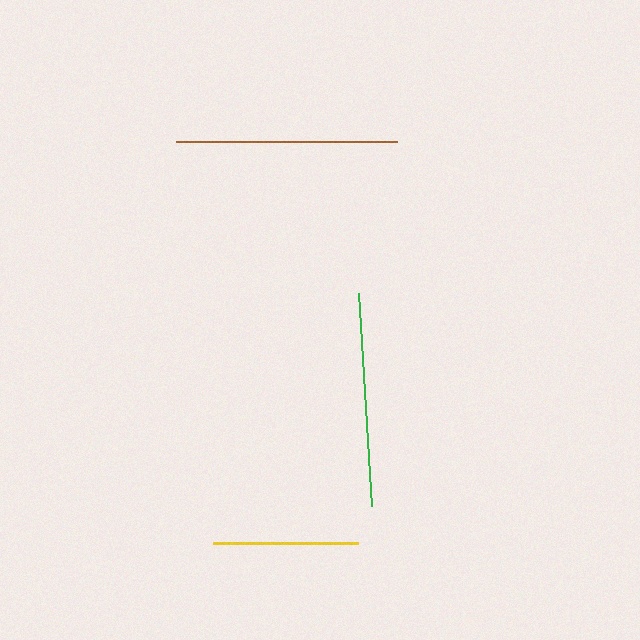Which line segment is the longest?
The brown line is the longest at approximately 221 pixels.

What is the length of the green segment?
The green segment is approximately 213 pixels long.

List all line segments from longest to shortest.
From longest to shortest: brown, green, yellow.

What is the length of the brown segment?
The brown segment is approximately 221 pixels long.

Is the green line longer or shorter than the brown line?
The brown line is longer than the green line.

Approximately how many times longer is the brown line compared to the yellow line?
The brown line is approximately 1.5 times the length of the yellow line.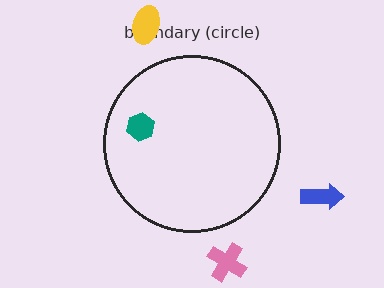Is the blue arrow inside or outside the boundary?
Outside.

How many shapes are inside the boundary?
1 inside, 3 outside.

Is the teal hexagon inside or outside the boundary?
Inside.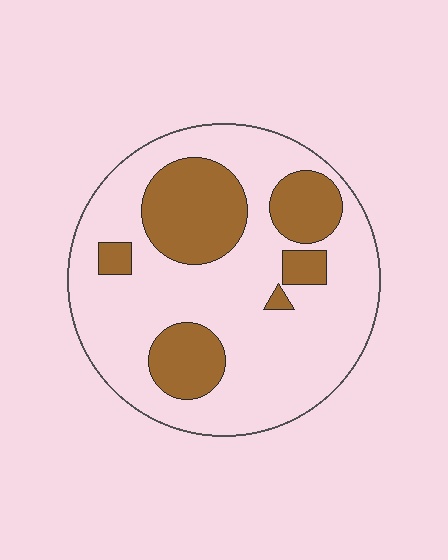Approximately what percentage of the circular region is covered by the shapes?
Approximately 30%.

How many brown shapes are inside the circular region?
6.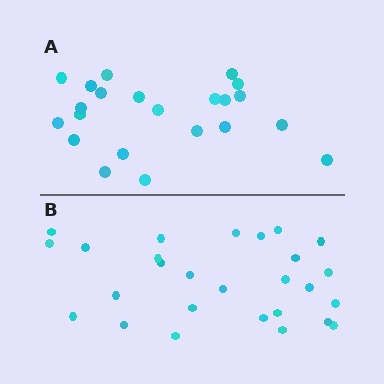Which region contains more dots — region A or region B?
Region B (the bottom region) has more dots.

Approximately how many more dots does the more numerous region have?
Region B has about 5 more dots than region A.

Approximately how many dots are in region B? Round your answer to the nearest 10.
About 30 dots. (The exact count is 27, which rounds to 30.)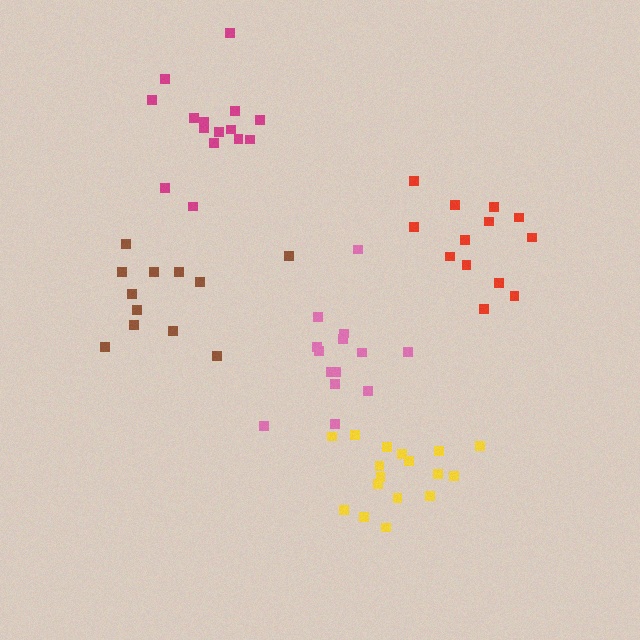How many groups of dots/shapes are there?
There are 5 groups.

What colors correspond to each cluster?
The clusters are colored: magenta, pink, red, yellow, brown.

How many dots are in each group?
Group 1: 15 dots, Group 2: 14 dots, Group 3: 13 dots, Group 4: 17 dots, Group 5: 12 dots (71 total).